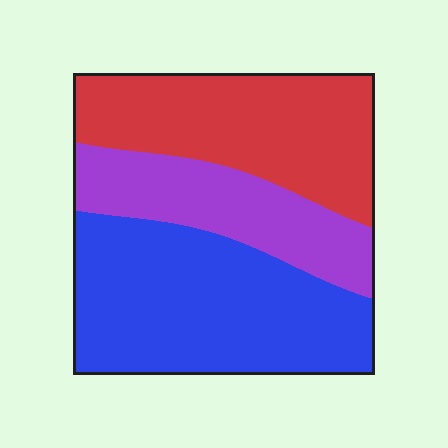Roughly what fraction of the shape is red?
Red covers roughly 35% of the shape.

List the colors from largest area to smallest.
From largest to smallest: blue, red, purple.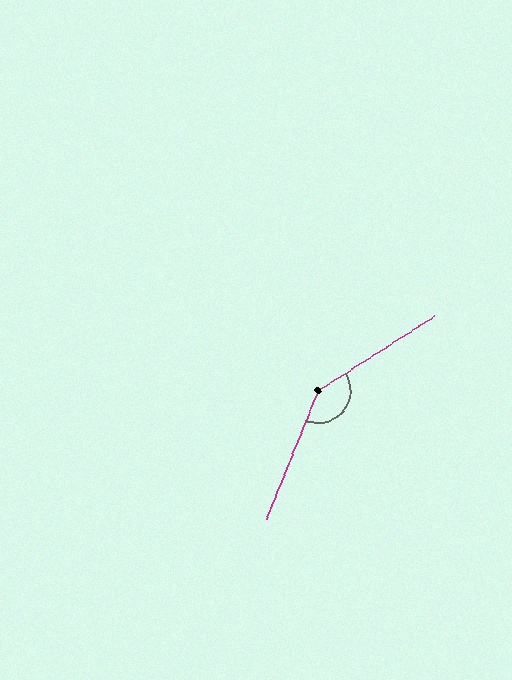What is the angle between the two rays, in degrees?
Approximately 145 degrees.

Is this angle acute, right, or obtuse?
It is obtuse.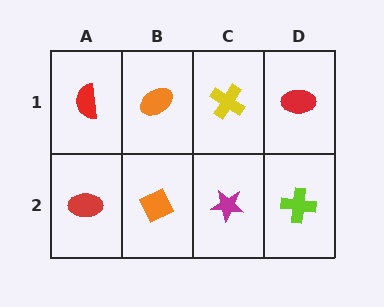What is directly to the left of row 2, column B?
A red ellipse.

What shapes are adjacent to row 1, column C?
A magenta star (row 2, column C), an orange ellipse (row 1, column B), a red ellipse (row 1, column D).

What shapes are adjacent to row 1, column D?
A lime cross (row 2, column D), a yellow cross (row 1, column C).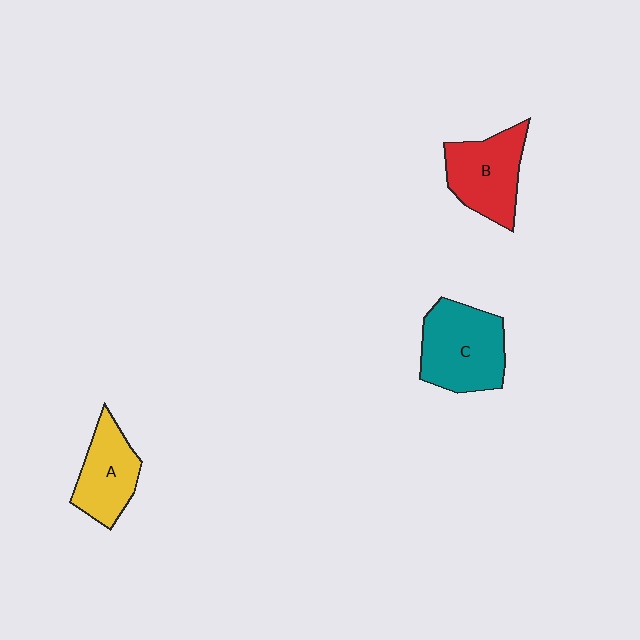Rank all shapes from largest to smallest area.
From largest to smallest: C (teal), B (red), A (yellow).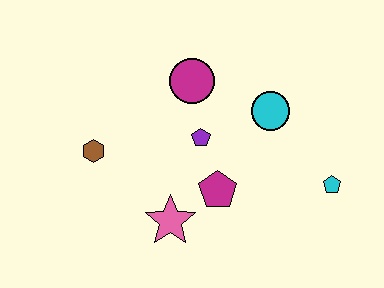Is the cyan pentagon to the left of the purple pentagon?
No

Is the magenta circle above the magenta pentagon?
Yes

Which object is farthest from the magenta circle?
The cyan pentagon is farthest from the magenta circle.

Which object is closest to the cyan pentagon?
The cyan circle is closest to the cyan pentagon.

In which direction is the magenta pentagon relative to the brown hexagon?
The magenta pentagon is to the right of the brown hexagon.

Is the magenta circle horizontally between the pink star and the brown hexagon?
No